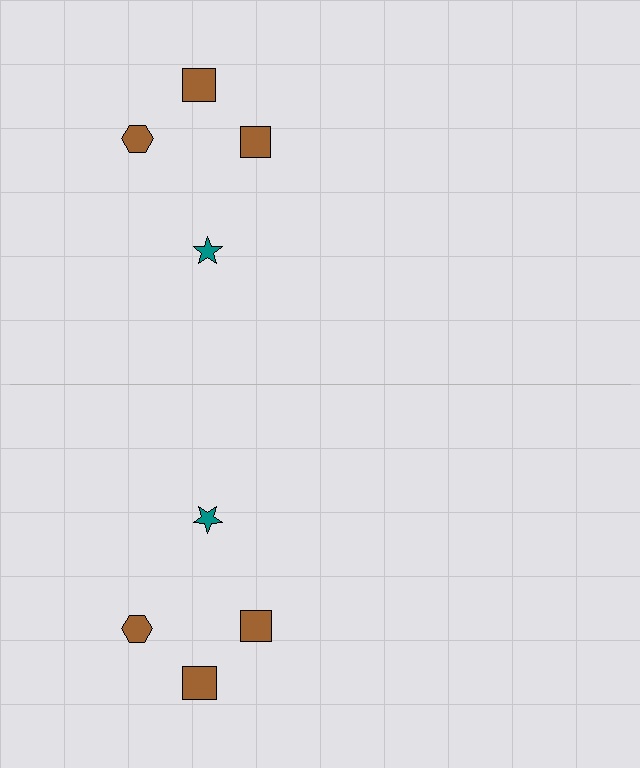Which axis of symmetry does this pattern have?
The pattern has a horizontal axis of symmetry running through the center of the image.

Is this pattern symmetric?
Yes, this pattern has bilateral (reflection) symmetry.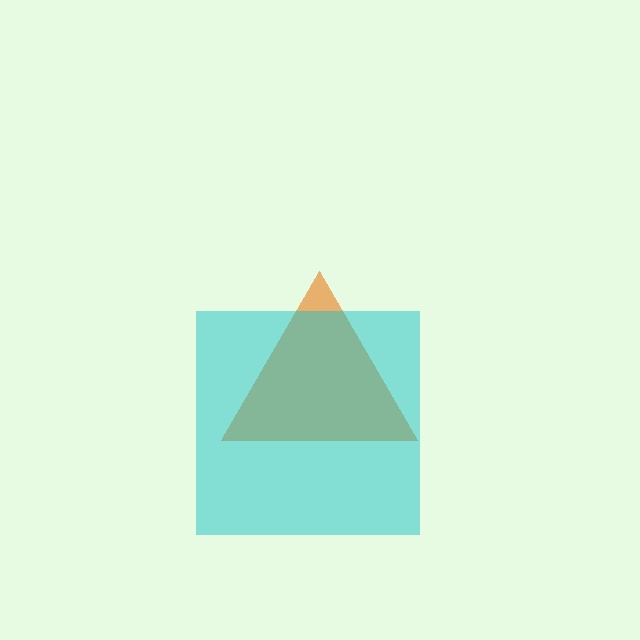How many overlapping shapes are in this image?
There are 2 overlapping shapes in the image.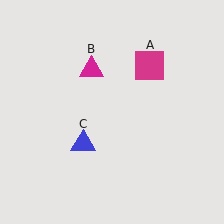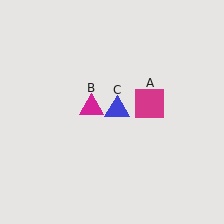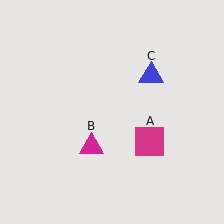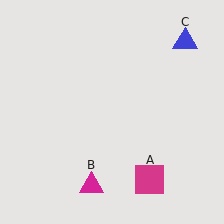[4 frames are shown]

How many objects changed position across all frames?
3 objects changed position: magenta square (object A), magenta triangle (object B), blue triangle (object C).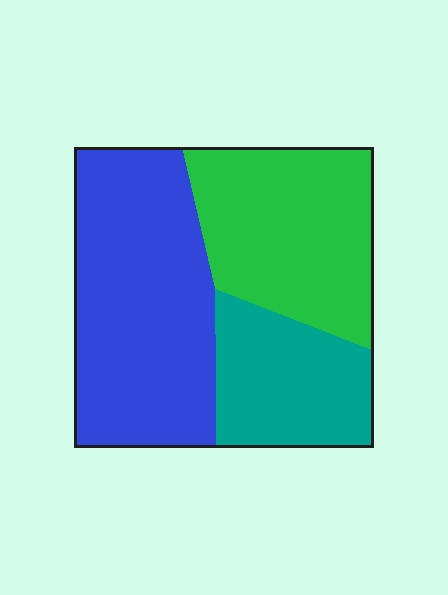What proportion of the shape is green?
Green takes up about one third (1/3) of the shape.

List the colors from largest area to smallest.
From largest to smallest: blue, green, teal.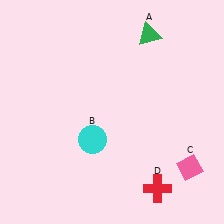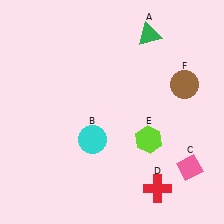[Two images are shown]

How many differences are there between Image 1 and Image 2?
There are 2 differences between the two images.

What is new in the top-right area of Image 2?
A brown circle (F) was added in the top-right area of Image 2.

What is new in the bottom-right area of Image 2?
A lime hexagon (E) was added in the bottom-right area of Image 2.